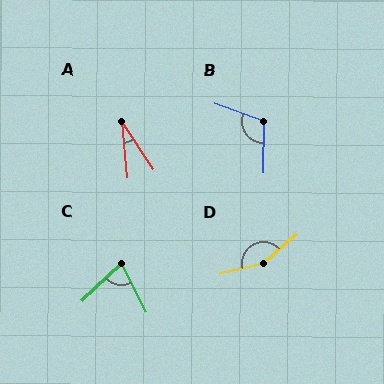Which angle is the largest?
D, at approximately 152 degrees.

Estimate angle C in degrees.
Approximately 73 degrees.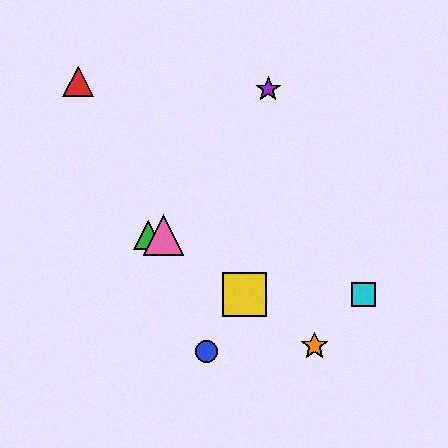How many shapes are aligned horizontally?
2 shapes (the green triangle, the pink triangle) are aligned horizontally.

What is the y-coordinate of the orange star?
The orange star is at y≈346.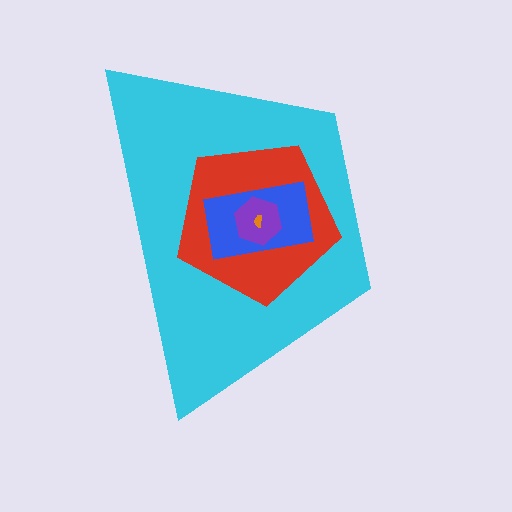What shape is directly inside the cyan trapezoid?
The red pentagon.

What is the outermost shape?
The cyan trapezoid.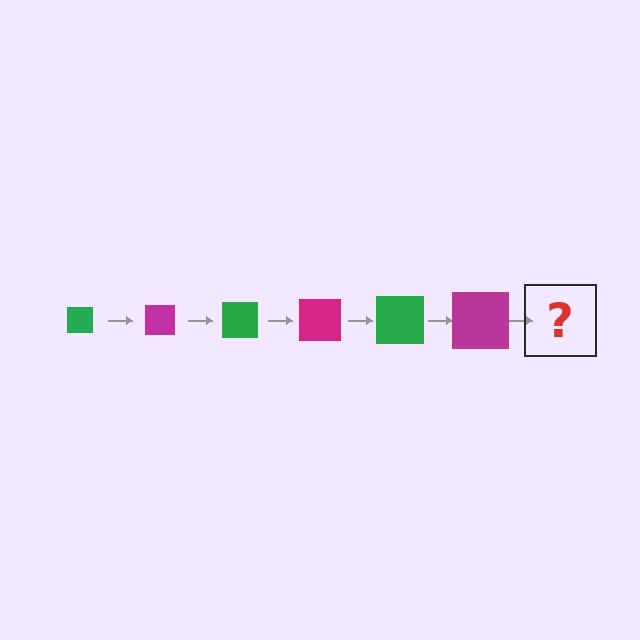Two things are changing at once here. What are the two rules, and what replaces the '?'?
The two rules are that the square grows larger each step and the color cycles through green and magenta. The '?' should be a green square, larger than the previous one.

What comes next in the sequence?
The next element should be a green square, larger than the previous one.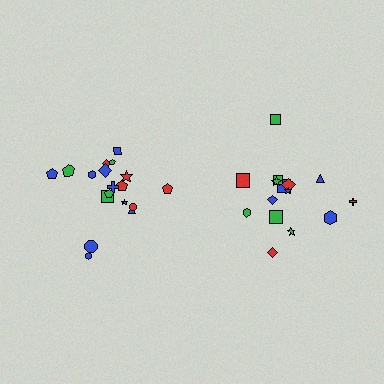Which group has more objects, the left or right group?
The left group.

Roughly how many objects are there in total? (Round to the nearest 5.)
Roughly 35 objects in total.